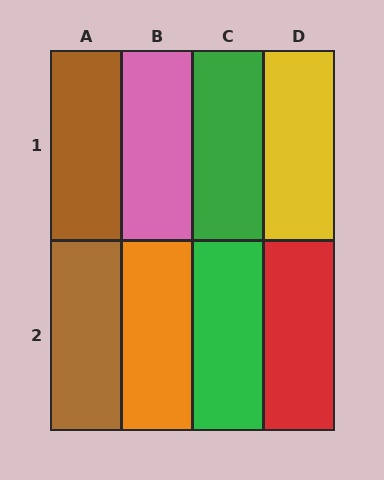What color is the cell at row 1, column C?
Green.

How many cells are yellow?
1 cell is yellow.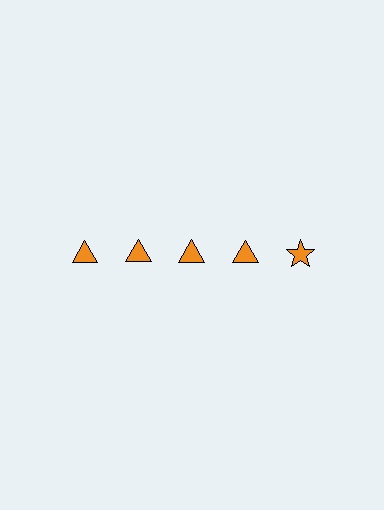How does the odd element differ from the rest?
It has a different shape: star instead of triangle.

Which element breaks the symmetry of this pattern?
The orange star in the top row, rightmost column breaks the symmetry. All other shapes are orange triangles.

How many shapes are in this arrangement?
There are 5 shapes arranged in a grid pattern.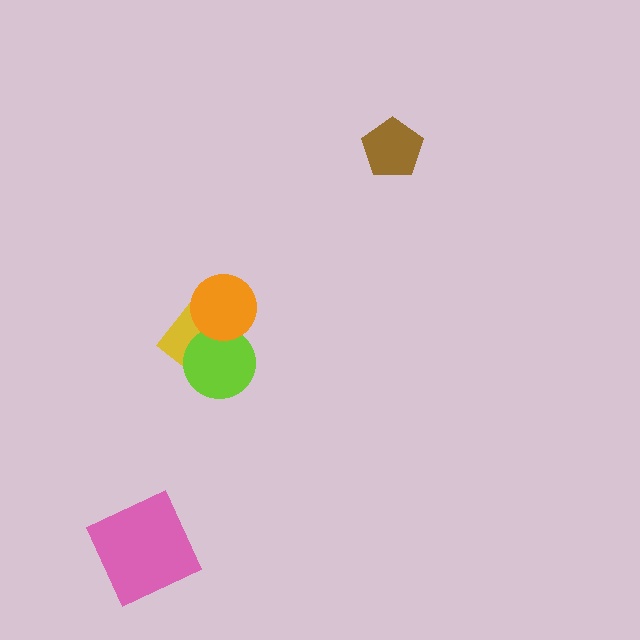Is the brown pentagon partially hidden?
No, no other shape covers it.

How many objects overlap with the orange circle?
2 objects overlap with the orange circle.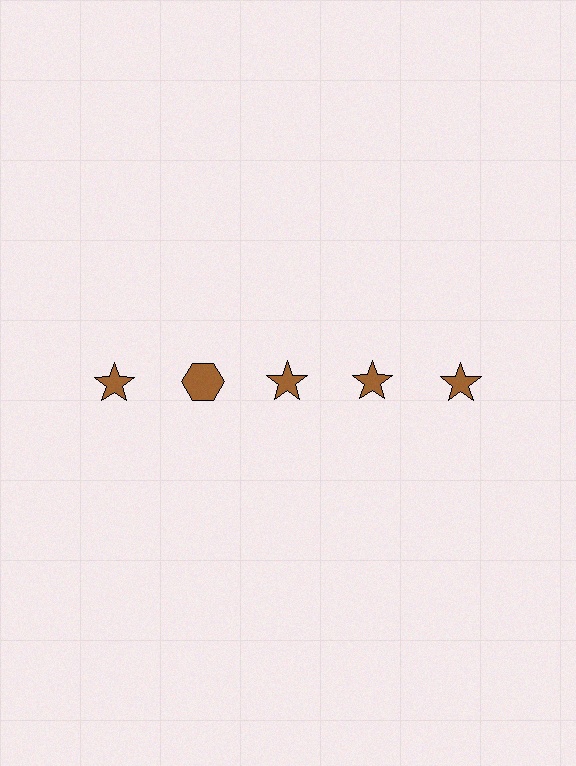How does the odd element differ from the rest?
It has a different shape: hexagon instead of star.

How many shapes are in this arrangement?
There are 5 shapes arranged in a grid pattern.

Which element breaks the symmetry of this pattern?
The brown hexagon in the top row, second from left column breaks the symmetry. All other shapes are brown stars.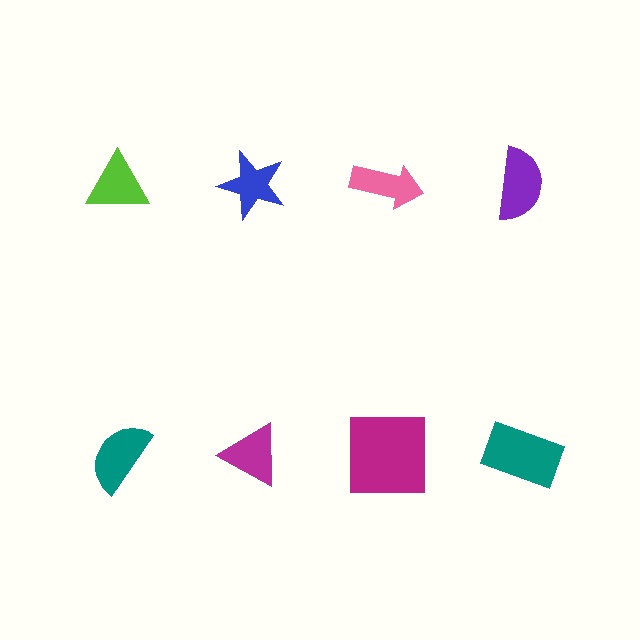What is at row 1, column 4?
A purple semicircle.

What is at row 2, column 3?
A magenta square.